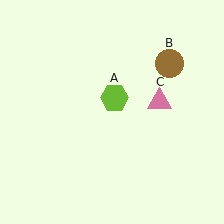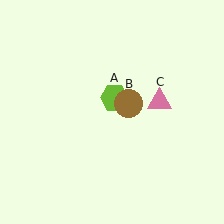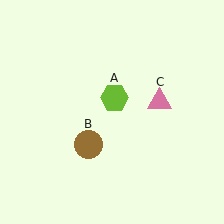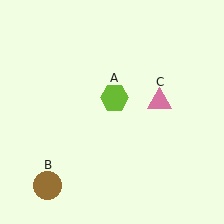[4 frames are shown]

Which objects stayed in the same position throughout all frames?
Lime hexagon (object A) and pink triangle (object C) remained stationary.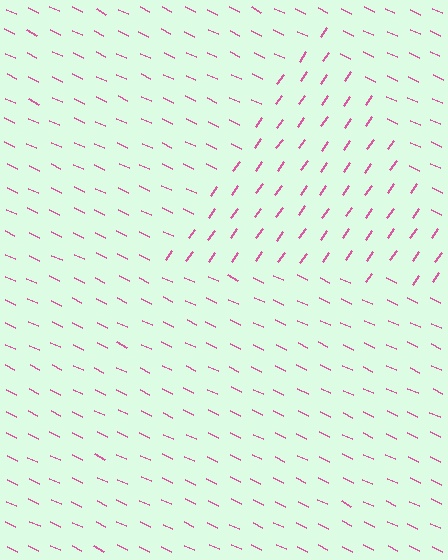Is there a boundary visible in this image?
Yes, there is a texture boundary formed by a change in line orientation.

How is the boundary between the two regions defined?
The boundary is defined purely by a change in line orientation (approximately 81 degrees difference). All lines are the same color and thickness.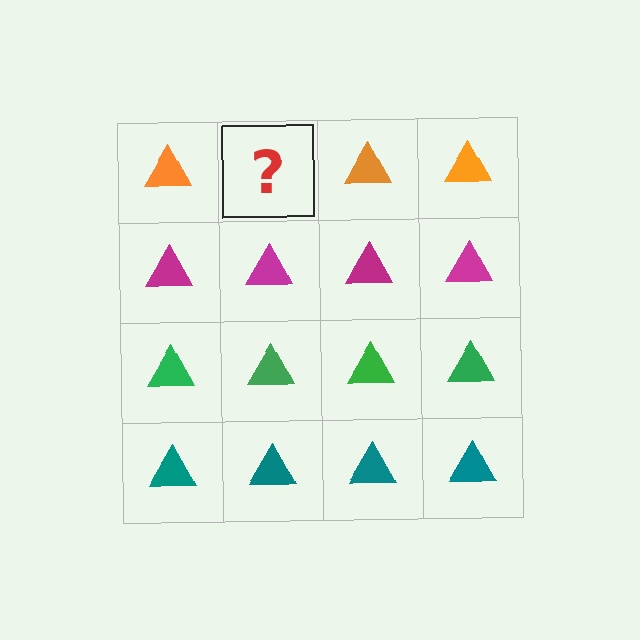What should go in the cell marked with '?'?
The missing cell should contain an orange triangle.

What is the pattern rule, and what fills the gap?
The rule is that each row has a consistent color. The gap should be filled with an orange triangle.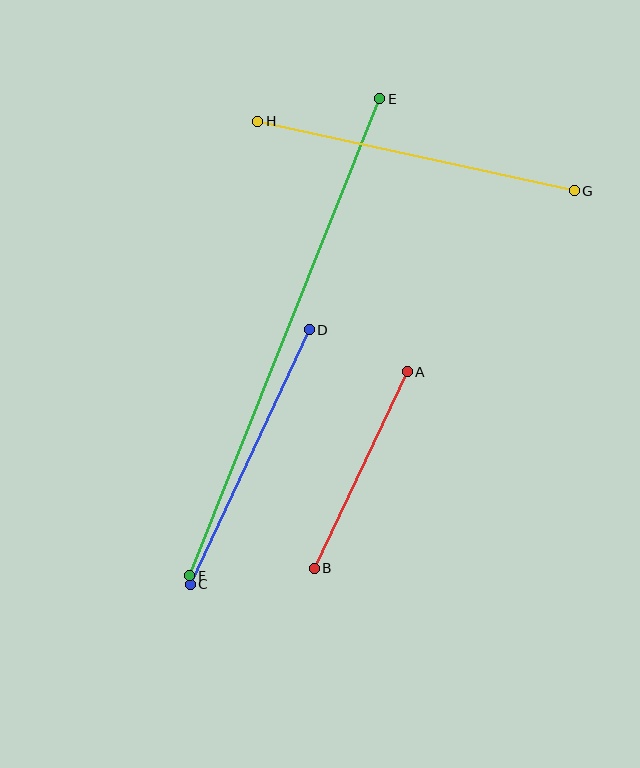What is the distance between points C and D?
The distance is approximately 281 pixels.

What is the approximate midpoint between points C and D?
The midpoint is at approximately (250, 457) pixels.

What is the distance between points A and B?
The distance is approximately 217 pixels.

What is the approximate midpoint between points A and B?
The midpoint is at approximately (361, 470) pixels.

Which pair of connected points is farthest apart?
Points E and F are farthest apart.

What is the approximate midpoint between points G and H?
The midpoint is at approximately (416, 156) pixels.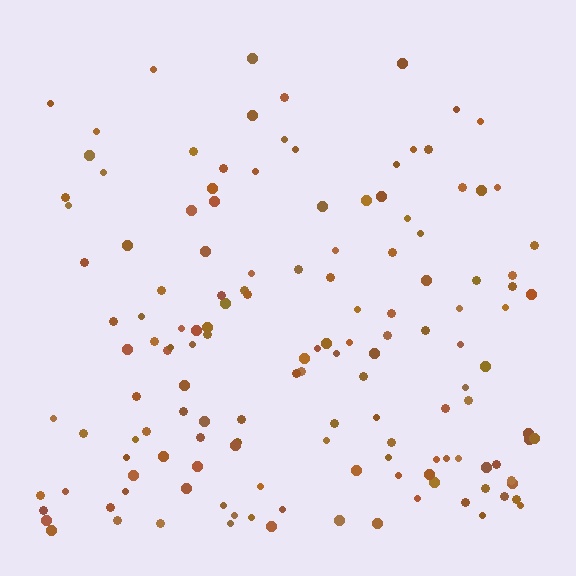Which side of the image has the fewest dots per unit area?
The top.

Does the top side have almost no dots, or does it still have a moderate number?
Still a moderate number, just noticeably fewer than the bottom.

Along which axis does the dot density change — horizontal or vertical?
Vertical.